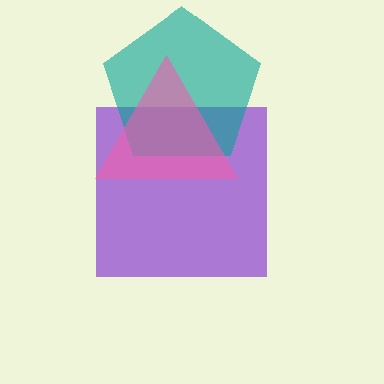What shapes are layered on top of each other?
The layered shapes are: a purple square, a teal pentagon, a pink triangle.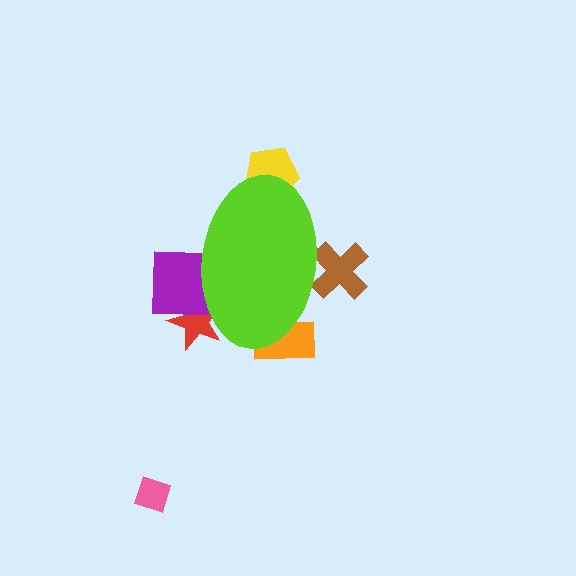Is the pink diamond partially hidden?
No, the pink diamond is fully visible.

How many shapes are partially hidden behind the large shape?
5 shapes are partially hidden.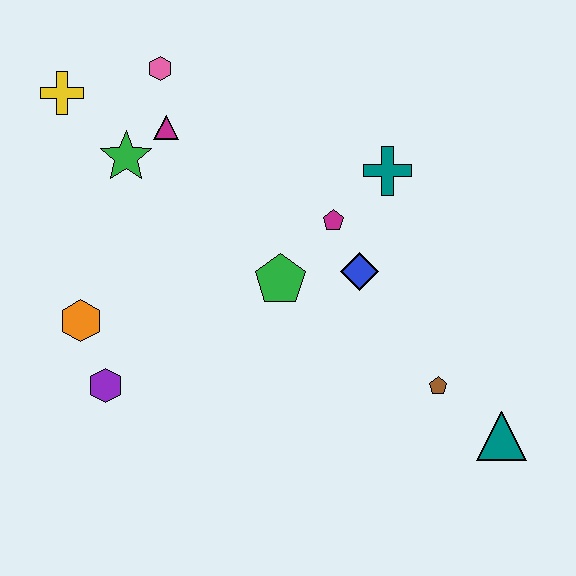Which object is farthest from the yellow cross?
The teal triangle is farthest from the yellow cross.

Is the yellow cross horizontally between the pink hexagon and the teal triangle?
No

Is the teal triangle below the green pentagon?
Yes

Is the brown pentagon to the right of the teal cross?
Yes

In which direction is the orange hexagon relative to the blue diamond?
The orange hexagon is to the left of the blue diamond.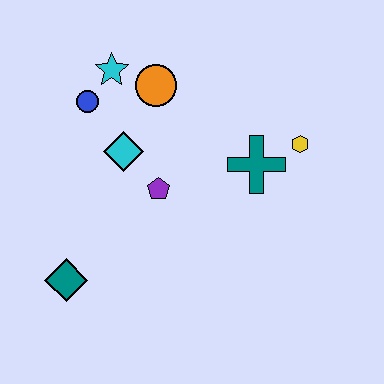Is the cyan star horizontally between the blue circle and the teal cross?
Yes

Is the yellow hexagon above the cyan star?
No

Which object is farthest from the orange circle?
The teal diamond is farthest from the orange circle.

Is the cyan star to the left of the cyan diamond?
Yes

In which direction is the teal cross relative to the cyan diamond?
The teal cross is to the right of the cyan diamond.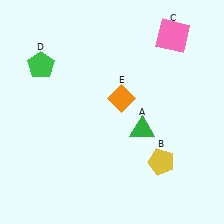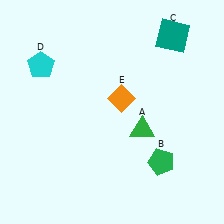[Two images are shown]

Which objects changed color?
B changed from yellow to green. C changed from pink to teal. D changed from green to cyan.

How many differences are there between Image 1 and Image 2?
There are 3 differences between the two images.